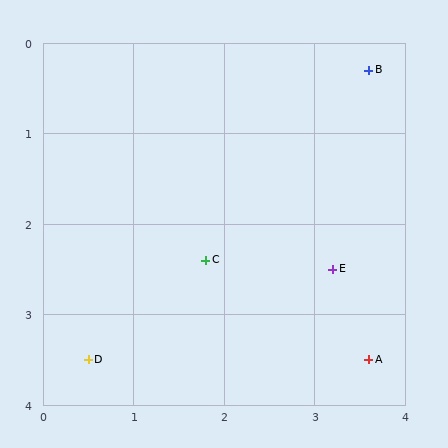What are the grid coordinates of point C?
Point C is at approximately (1.8, 2.4).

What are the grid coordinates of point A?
Point A is at approximately (3.6, 3.5).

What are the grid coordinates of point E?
Point E is at approximately (3.2, 2.5).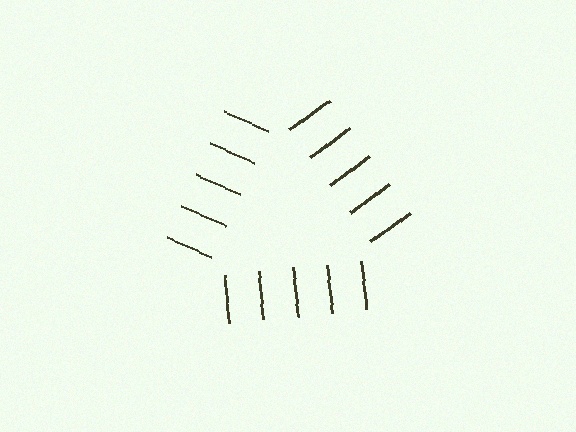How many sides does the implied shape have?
3 sides — the line-ends trace a triangle.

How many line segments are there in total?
15 — 5 along each of the 3 edges.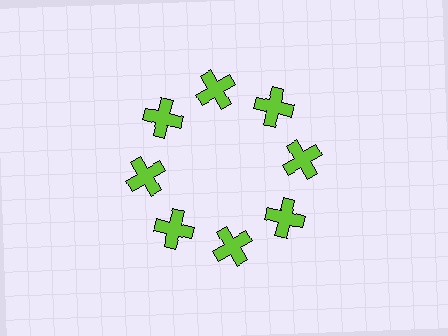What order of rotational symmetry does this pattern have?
This pattern has 8-fold rotational symmetry.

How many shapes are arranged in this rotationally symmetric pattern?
There are 8 shapes, arranged in 8 groups of 1.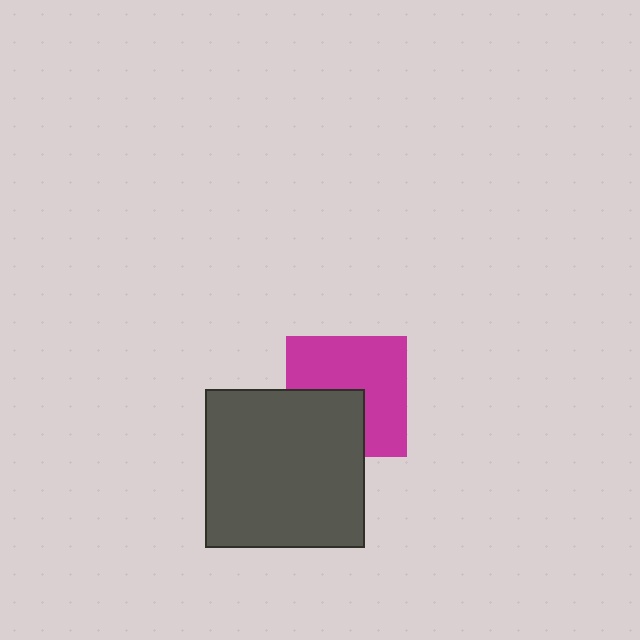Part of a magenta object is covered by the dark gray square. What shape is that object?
It is a square.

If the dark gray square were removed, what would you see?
You would see the complete magenta square.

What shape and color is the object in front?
The object in front is a dark gray square.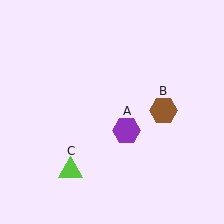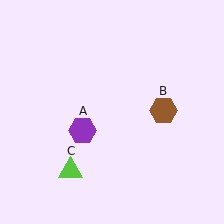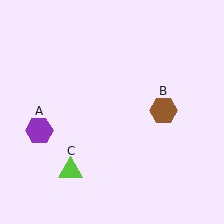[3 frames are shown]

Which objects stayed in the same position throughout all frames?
Brown hexagon (object B) and lime triangle (object C) remained stationary.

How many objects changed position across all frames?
1 object changed position: purple hexagon (object A).